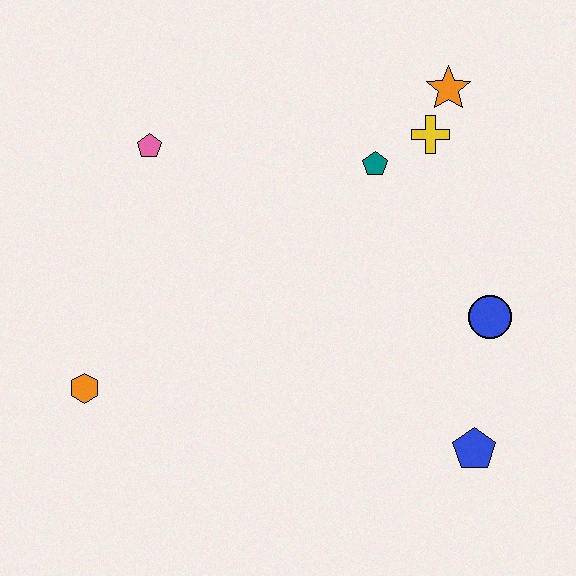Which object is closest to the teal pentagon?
The yellow cross is closest to the teal pentagon.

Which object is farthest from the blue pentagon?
The pink pentagon is farthest from the blue pentagon.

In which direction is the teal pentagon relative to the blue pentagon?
The teal pentagon is above the blue pentagon.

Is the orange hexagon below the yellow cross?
Yes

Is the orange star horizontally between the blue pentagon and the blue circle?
No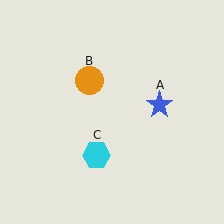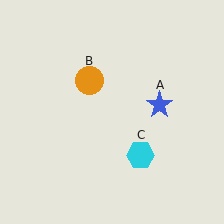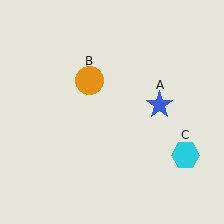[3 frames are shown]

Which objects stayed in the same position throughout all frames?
Blue star (object A) and orange circle (object B) remained stationary.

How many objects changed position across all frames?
1 object changed position: cyan hexagon (object C).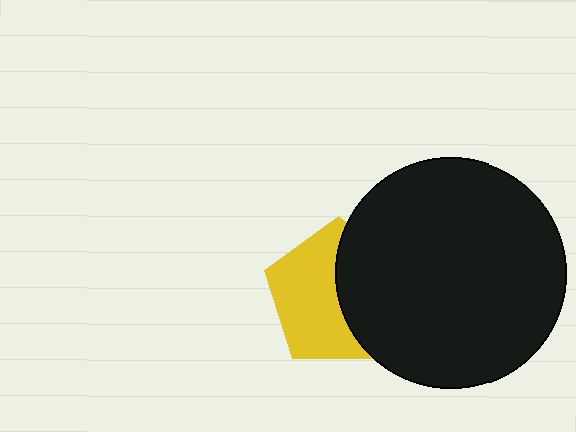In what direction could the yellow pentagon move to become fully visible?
The yellow pentagon could move left. That would shift it out from behind the black circle entirely.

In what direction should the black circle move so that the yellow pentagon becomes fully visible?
The black circle should move right. That is the shortest direction to clear the overlap and leave the yellow pentagon fully visible.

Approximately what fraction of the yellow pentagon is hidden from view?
Roughly 45% of the yellow pentagon is hidden behind the black circle.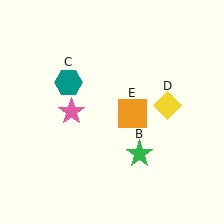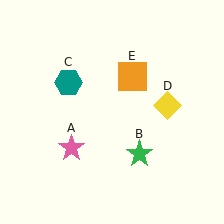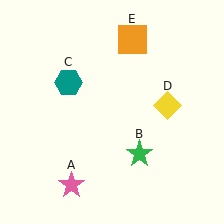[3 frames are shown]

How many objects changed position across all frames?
2 objects changed position: pink star (object A), orange square (object E).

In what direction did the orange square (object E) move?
The orange square (object E) moved up.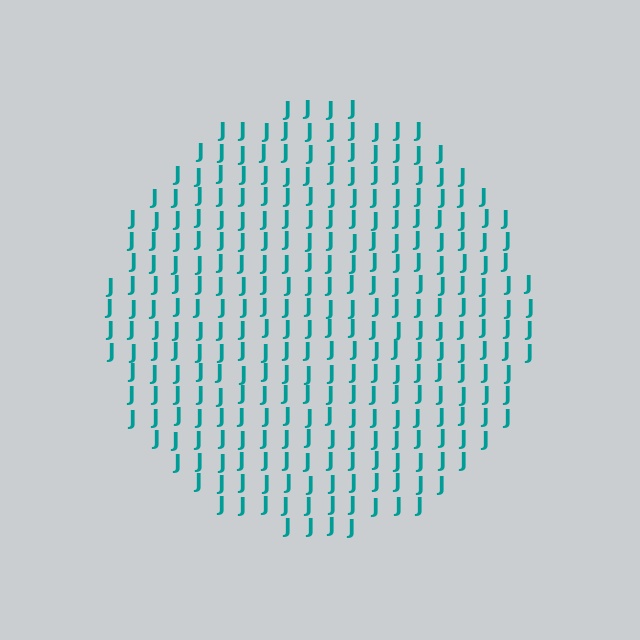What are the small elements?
The small elements are letter J's.